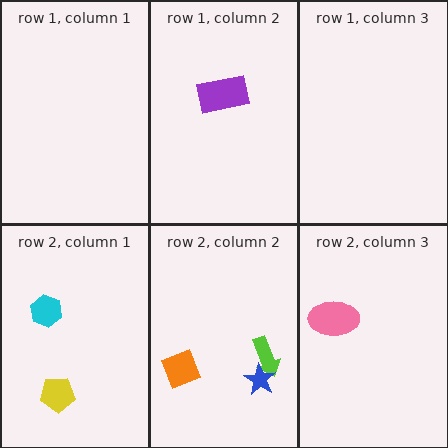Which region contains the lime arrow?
The row 2, column 2 region.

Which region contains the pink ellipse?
The row 2, column 3 region.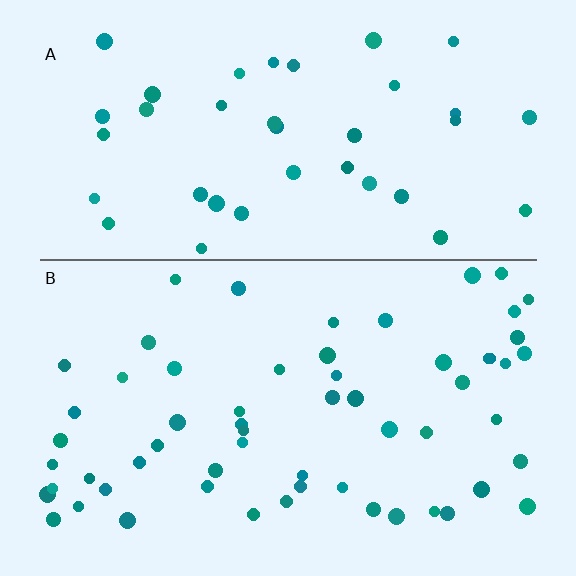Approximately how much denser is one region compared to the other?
Approximately 1.5× — region B over region A.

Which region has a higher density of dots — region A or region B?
B (the bottom).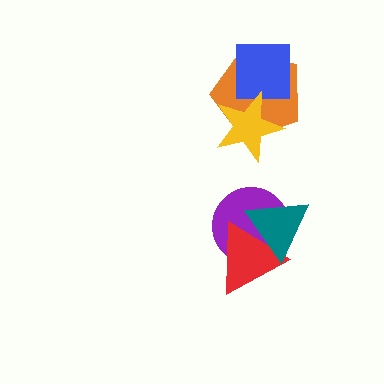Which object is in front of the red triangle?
The teal triangle is in front of the red triangle.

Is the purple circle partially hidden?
Yes, it is partially covered by another shape.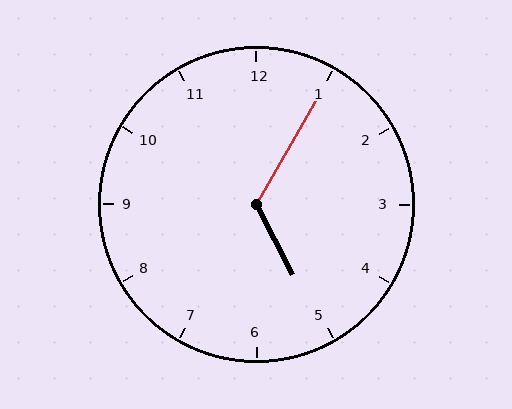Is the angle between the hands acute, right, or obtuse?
It is obtuse.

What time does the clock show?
5:05.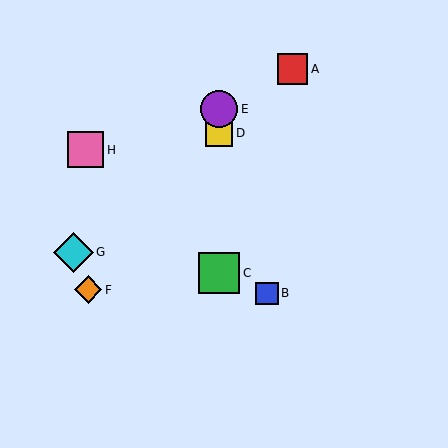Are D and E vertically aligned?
Yes, both are at x≈219.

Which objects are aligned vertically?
Objects C, D, E are aligned vertically.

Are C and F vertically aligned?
No, C is at x≈219 and F is at x≈88.